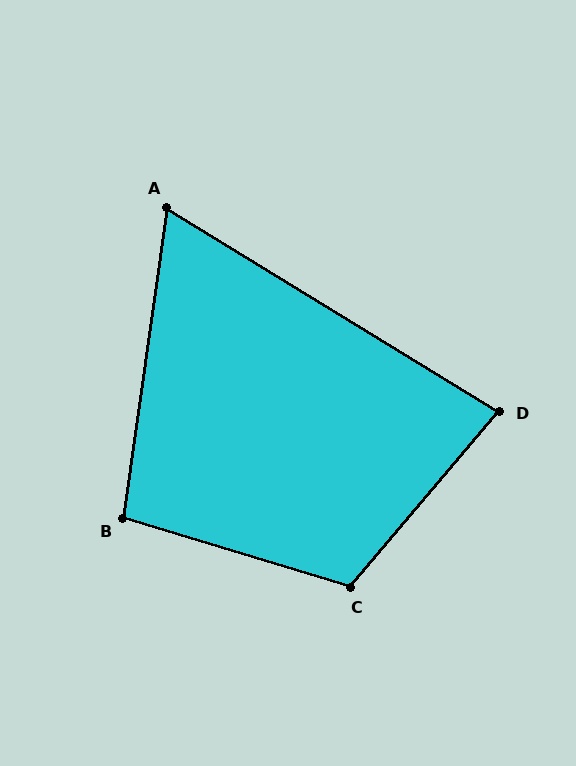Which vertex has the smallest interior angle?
A, at approximately 67 degrees.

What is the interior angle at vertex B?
Approximately 99 degrees (obtuse).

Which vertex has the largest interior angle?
C, at approximately 113 degrees.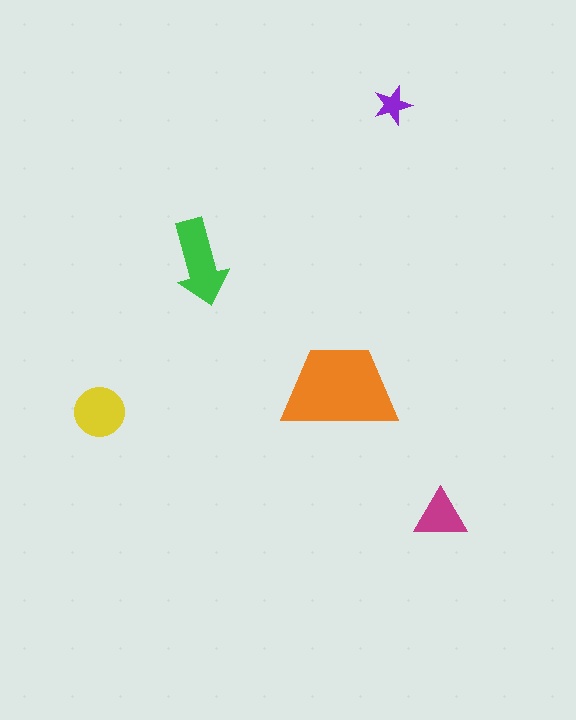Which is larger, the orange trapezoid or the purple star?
The orange trapezoid.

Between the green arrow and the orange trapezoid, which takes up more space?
The orange trapezoid.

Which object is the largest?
The orange trapezoid.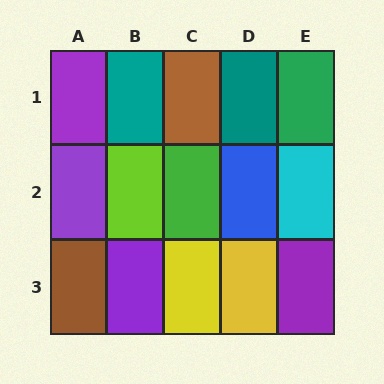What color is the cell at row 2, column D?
Blue.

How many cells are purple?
4 cells are purple.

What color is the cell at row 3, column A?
Brown.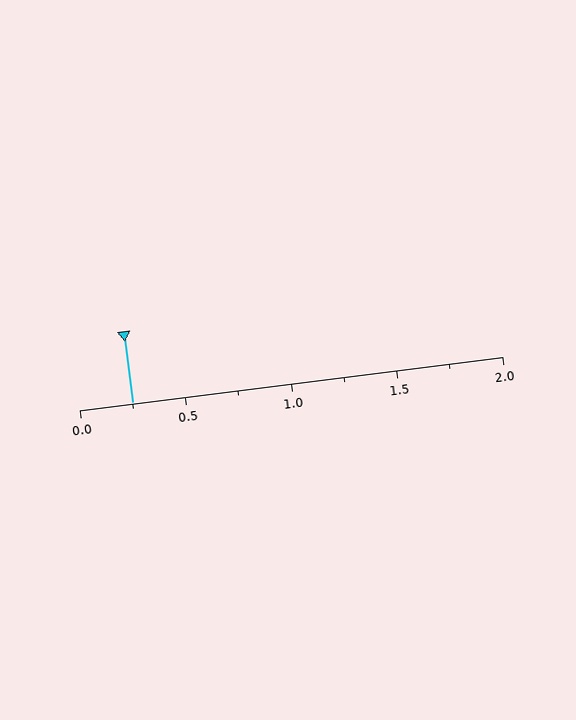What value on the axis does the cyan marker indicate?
The marker indicates approximately 0.25.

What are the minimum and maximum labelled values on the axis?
The axis runs from 0.0 to 2.0.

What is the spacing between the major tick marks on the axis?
The major ticks are spaced 0.5 apart.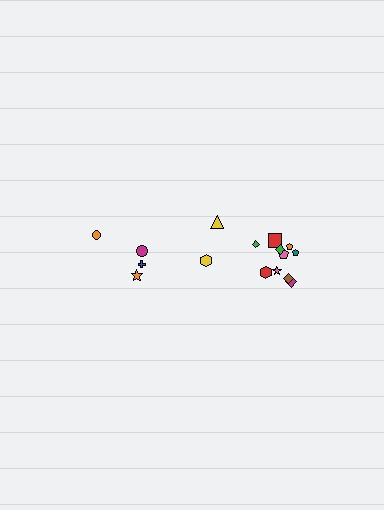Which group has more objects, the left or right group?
The right group.